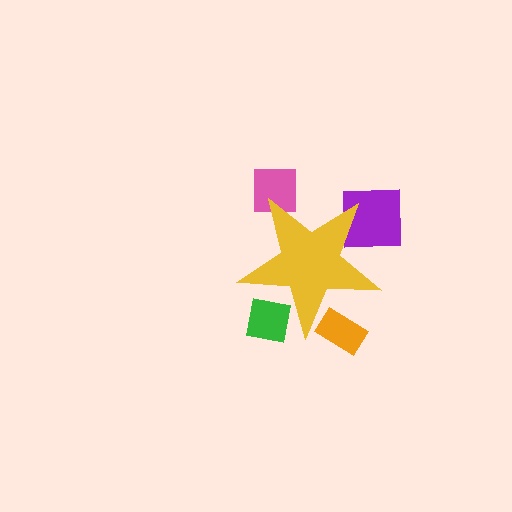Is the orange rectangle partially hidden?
Yes, the orange rectangle is partially hidden behind the yellow star.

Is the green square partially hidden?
Yes, the green square is partially hidden behind the yellow star.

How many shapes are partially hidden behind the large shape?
4 shapes are partially hidden.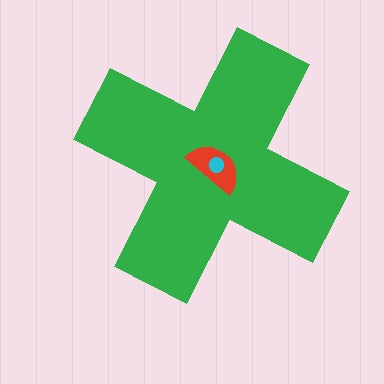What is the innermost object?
The cyan circle.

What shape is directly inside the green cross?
The red semicircle.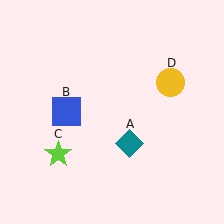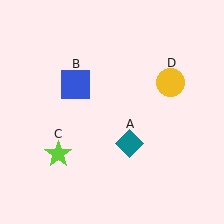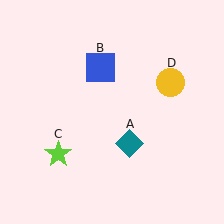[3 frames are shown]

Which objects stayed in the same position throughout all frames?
Teal diamond (object A) and lime star (object C) and yellow circle (object D) remained stationary.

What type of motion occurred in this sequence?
The blue square (object B) rotated clockwise around the center of the scene.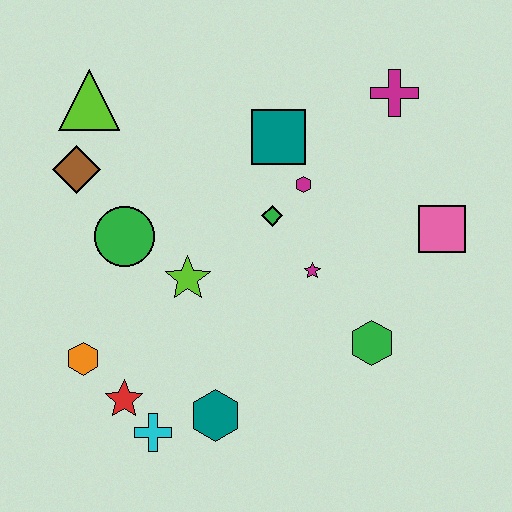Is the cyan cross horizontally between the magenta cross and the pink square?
No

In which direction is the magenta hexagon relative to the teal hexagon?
The magenta hexagon is above the teal hexagon.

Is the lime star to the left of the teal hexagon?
Yes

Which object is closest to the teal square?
The magenta hexagon is closest to the teal square.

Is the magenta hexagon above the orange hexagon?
Yes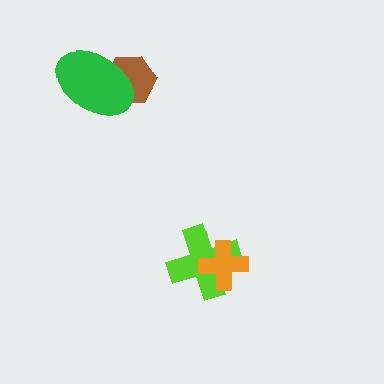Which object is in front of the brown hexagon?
The green ellipse is in front of the brown hexagon.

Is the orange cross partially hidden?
No, no other shape covers it.